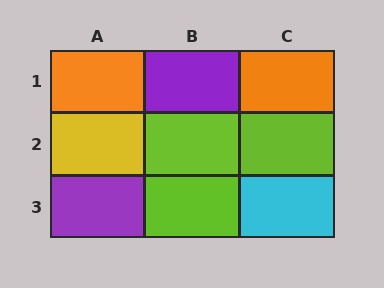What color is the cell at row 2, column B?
Lime.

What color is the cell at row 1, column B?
Purple.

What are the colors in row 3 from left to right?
Purple, lime, cyan.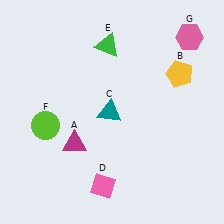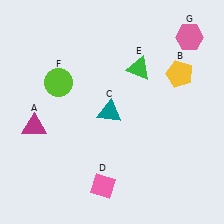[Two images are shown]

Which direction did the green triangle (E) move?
The green triangle (E) moved right.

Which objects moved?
The objects that moved are: the magenta triangle (A), the green triangle (E), the lime circle (F).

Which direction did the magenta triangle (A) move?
The magenta triangle (A) moved left.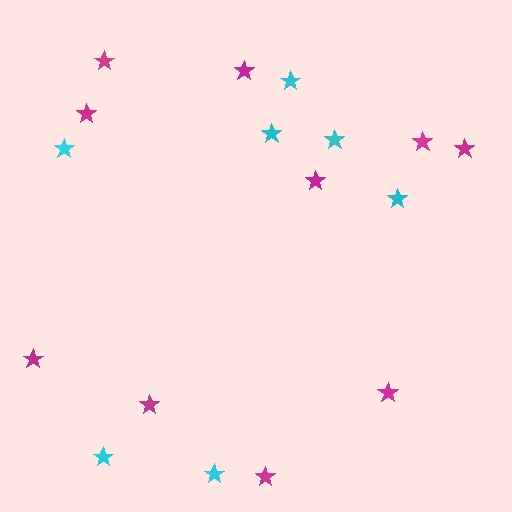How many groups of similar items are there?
There are 2 groups: one group of cyan stars (7) and one group of magenta stars (10).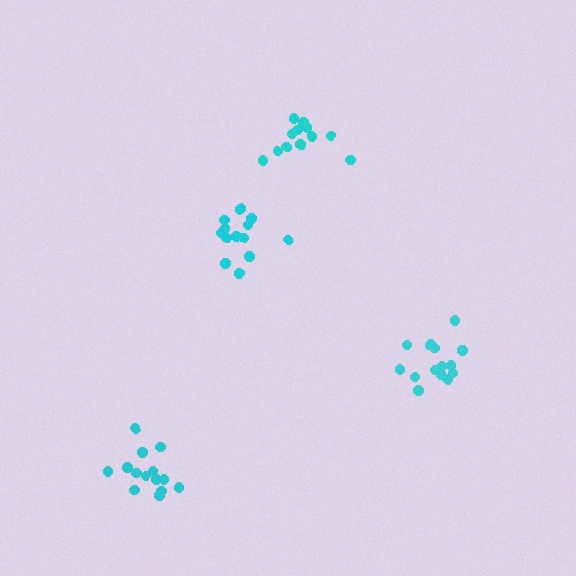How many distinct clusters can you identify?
There are 4 distinct clusters.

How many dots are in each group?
Group 1: 15 dots, Group 2: 14 dots, Group 3: 12 dots, Group 4: 14 dots (55 total).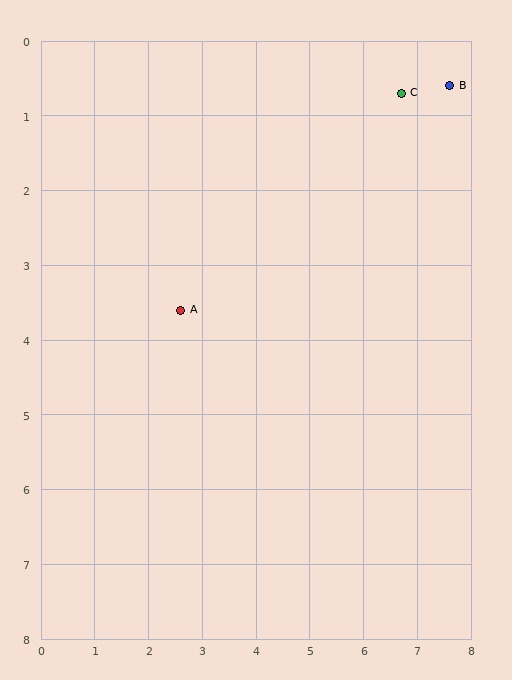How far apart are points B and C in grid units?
Points B and C are about 0.9 grid units apart.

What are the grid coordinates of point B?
Point B is at approximately (7.6, 0.6).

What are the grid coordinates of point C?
Point C is at approximately (6.7, 0.7).